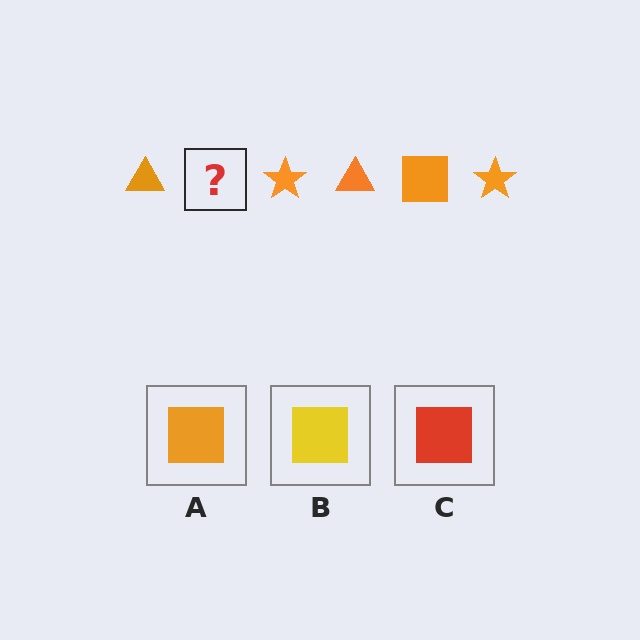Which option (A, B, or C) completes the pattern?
A.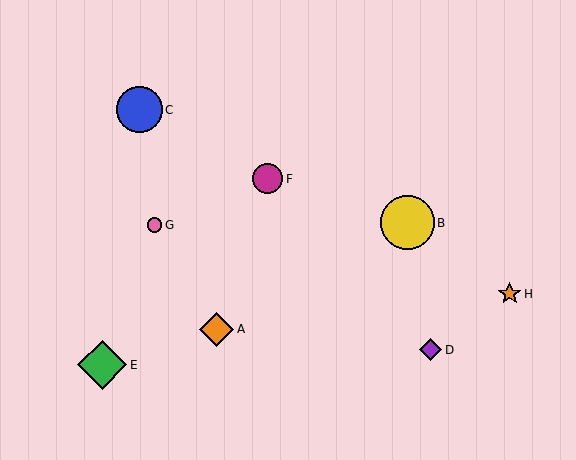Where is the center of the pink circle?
The center of the pink circle is at (155, 225).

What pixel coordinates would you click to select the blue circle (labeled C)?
Click at (139, 110) to select the blue circle C.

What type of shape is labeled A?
Shape A is an orange diamond.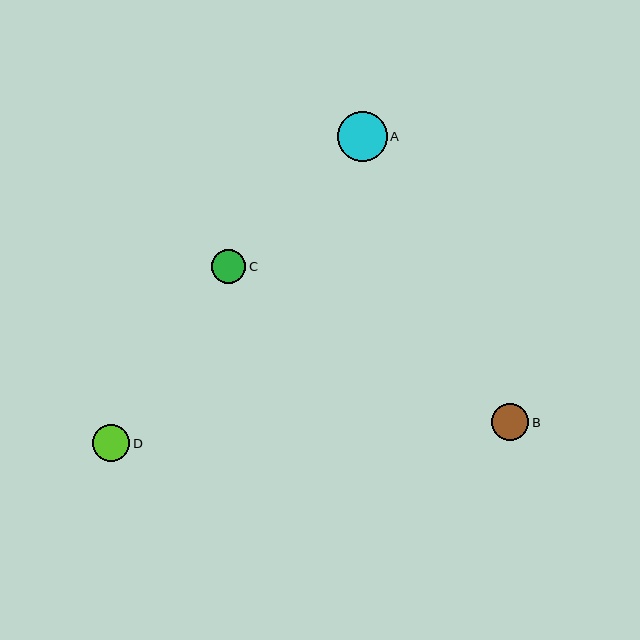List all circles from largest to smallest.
From largest to smallest: A, D, B, C.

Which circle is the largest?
Circle A is the largest with a size of approximately 50 pixels.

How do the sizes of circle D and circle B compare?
Circle D and circle B are approximately the same size.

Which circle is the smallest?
Circle C is the smallest with a size of approximately 34 pixels.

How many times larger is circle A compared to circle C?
Circle A is approximately 1.5 times the size of circle C.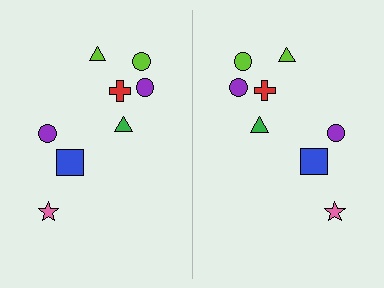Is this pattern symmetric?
Yes, this pattern has bilateral (reflection) symmetry.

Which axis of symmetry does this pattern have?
The pattern has a vertical axis of symmetry running through the center of the image.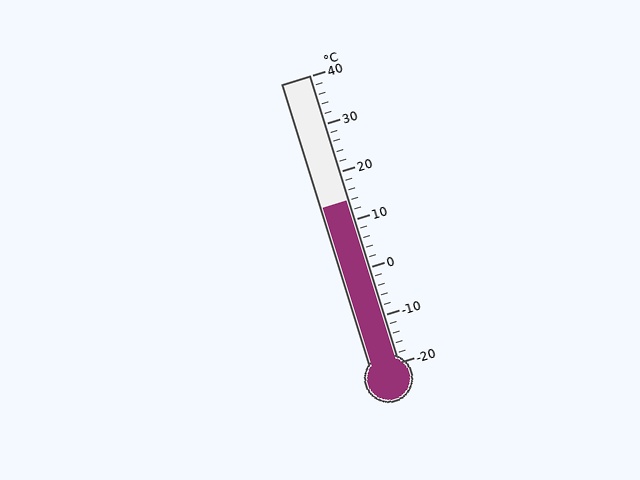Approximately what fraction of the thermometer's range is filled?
The thermometer is filled to approximately 55% of its range.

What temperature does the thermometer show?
The thermometer shows approximately 14°C.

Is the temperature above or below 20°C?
The temperature is below 20°C.